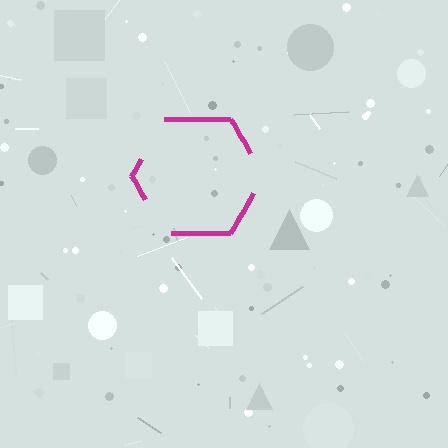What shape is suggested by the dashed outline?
The dashed outline suggests a hexagon.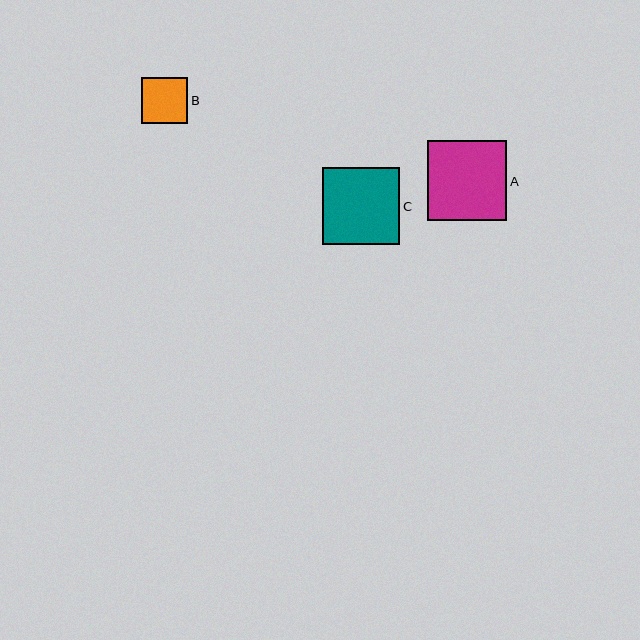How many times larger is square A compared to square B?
Square A is approximately 1.7 times the size of square B.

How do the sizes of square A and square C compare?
Square A and square C are approximately the same size.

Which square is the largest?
Square A is the largest with a size of approximately 79 pixels.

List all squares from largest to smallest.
From largest to smallest: A, C, B.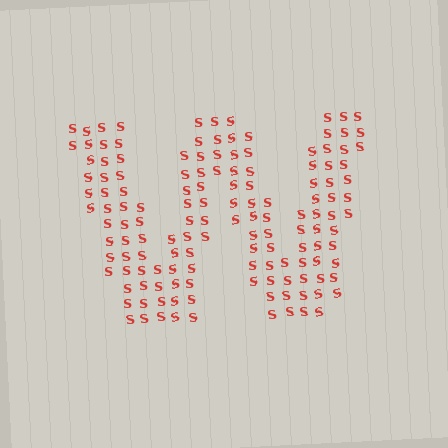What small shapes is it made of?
It is made of small letter S's.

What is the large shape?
The large shape is the letter W.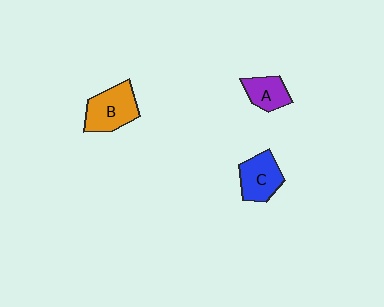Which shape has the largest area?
Shape B (orange).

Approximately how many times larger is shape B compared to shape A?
Approximately 1.5 times.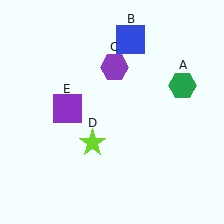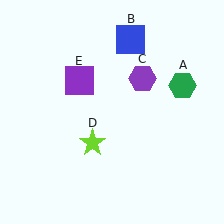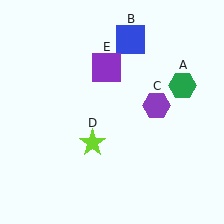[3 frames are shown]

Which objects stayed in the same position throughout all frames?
Green hexagon (object A) and blue square (object B) and lime star (object D) remained stationary.